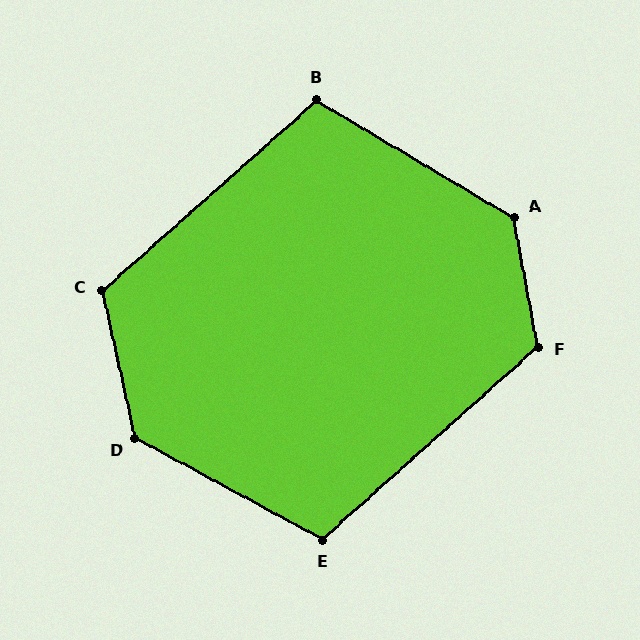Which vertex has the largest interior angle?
A, at approximately 131 degrees.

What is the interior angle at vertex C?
Approximately 119 degrees (obtuse).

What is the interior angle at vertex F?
Approximately 121 degrees (obtuse).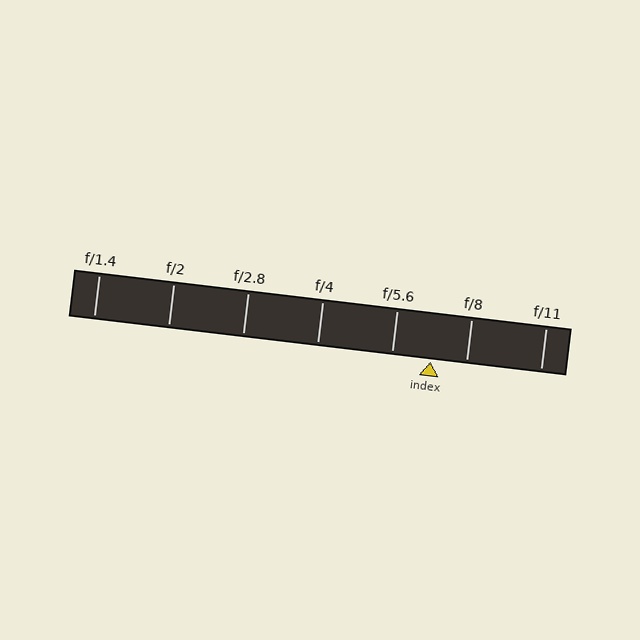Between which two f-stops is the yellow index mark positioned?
The index mark is between f/5.6 and f/8.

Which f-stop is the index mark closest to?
The index mark is closest to f/8.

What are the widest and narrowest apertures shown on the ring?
The widest aperture shown is f/1.4 and the narrowest is f/11.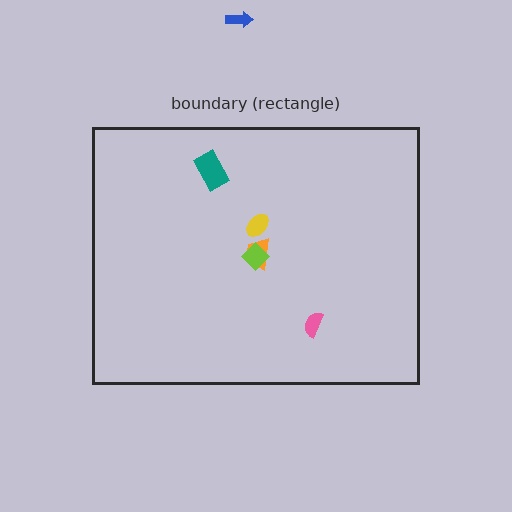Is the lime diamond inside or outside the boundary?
Inside.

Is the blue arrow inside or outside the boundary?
Outside.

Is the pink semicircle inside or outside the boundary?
Inside.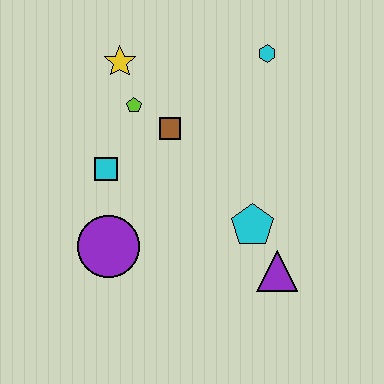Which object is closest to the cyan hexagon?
The brown square is closest to the cyan hexagon.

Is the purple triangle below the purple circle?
Yes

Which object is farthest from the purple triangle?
The yellow star is farthest from the purple triangle.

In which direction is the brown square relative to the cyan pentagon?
The brown square is above the cyan pentagon.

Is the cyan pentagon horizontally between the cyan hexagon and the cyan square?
Yes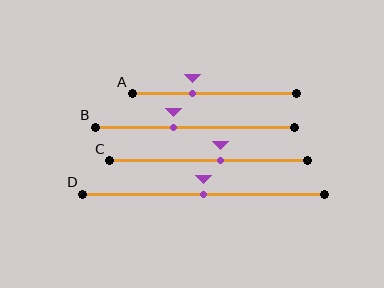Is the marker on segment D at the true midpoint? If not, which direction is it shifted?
Yes, the marker on segment D is at the true midpoint.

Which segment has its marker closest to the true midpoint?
Segment D has its marker closest to the true midpoint.